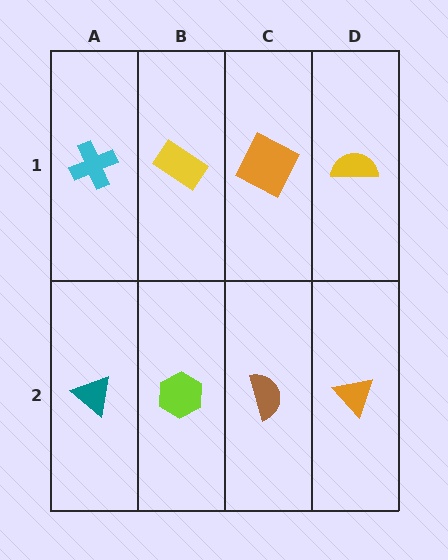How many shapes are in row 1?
4 shapes.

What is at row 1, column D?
A yellow semicircle.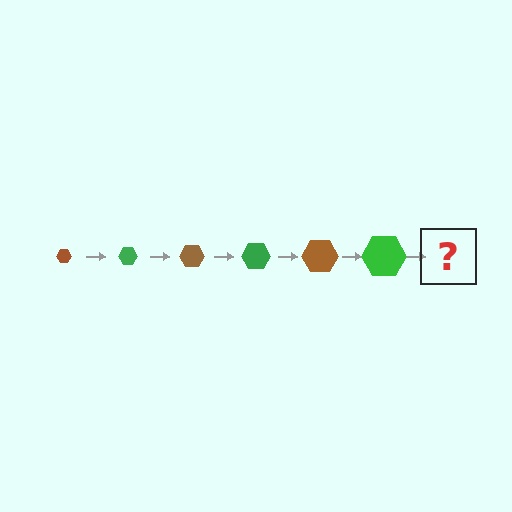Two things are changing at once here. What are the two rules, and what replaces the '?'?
The two rules are that the hexagon grows larger each step and the color cycles through brown and green. The '?' should be a brown hexagon, larger than the previous one.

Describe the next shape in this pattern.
It should be a brown hexagon, larger than the previous one.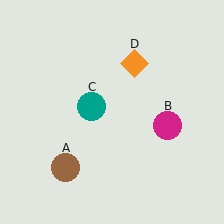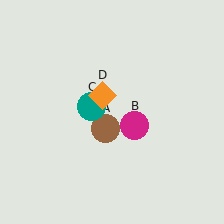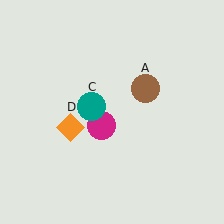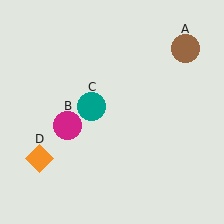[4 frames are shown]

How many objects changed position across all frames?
3 objects changed position: brown circle (object A), magenta circle (object B), orange diamond (object D).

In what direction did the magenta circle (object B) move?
The magenta circle (object B) moved left.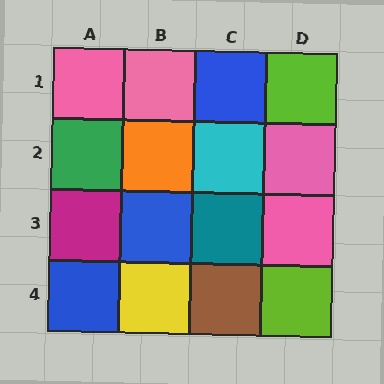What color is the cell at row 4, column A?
Blue.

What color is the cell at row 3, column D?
Pink.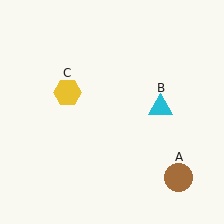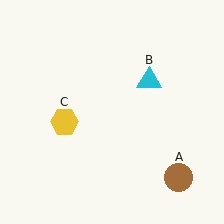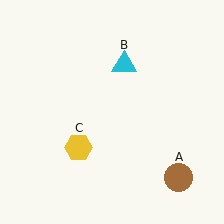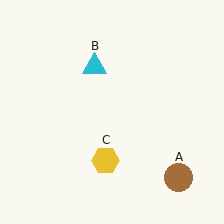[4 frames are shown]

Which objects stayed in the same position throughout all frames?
Brown circle (object A) remained stationary.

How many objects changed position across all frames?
2 objects changed position: cyan triangle (object B), yellow hexagon (object C).